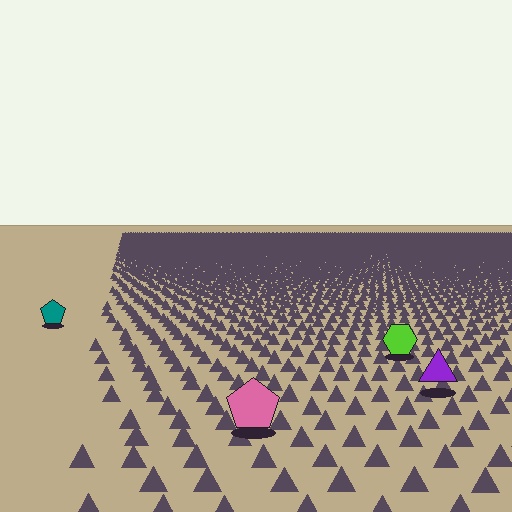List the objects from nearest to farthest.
From nearest to farthest: the pink pentagon, the purple triangle, the lime hexagon, the teal pentagon.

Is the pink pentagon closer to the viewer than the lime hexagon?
Yes. The pink pentagon is closer — you can tell from the texture gradient: the ground texture is coarser near it.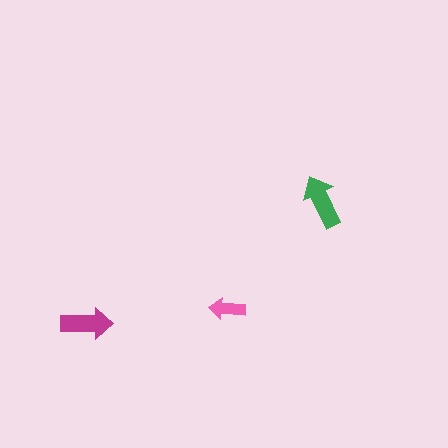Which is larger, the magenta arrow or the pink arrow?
The magenta one.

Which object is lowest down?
The magenta arrow is bottommost.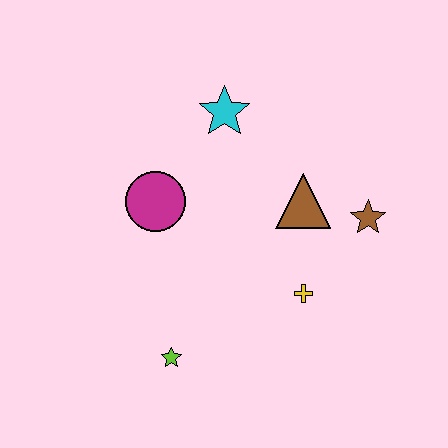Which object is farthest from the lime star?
The cyan star is farthest from the lime star.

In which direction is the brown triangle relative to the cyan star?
The brown triangle is below the cyan star.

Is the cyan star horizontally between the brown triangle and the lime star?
Yes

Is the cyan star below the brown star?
No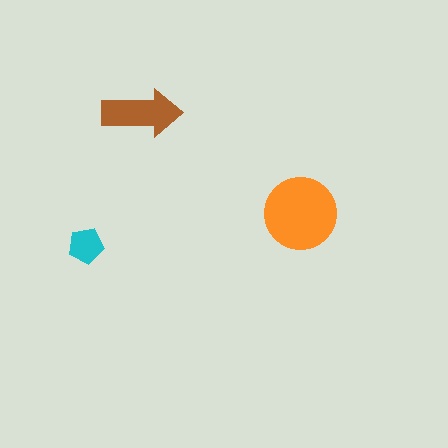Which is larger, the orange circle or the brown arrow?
The orange circle.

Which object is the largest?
The orange circle.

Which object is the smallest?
The cyan pentagon.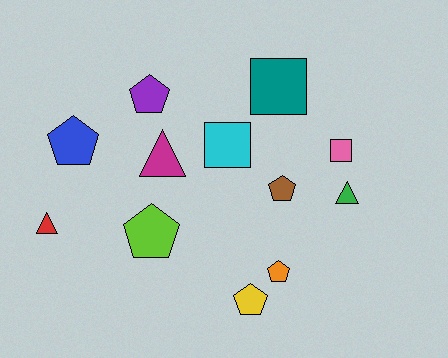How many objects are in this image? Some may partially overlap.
There are 12 objects.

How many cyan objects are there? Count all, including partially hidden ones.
There is 1 cyan object.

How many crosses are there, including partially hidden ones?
There are no crosses.